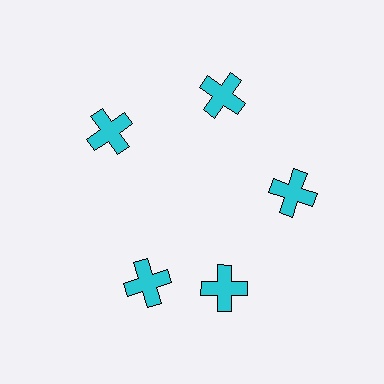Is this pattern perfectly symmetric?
No. The 5 cyan crosses are arranged in a ring, but one element near the 8 o'clock position is rotated out of alignment along the ring, breaking the 5-fold rotational symmetry.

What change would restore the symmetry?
The symmetry would be restored by rotating it back into even spacing with its neighbors so that all 5 crosses sit at equal angles and equal distance from the center.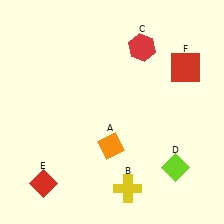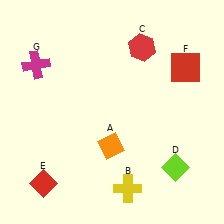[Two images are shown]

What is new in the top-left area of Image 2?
A magenta cross (G) was added in the top-left area of Image 2.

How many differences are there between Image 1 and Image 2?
There is 1 difference between the two images.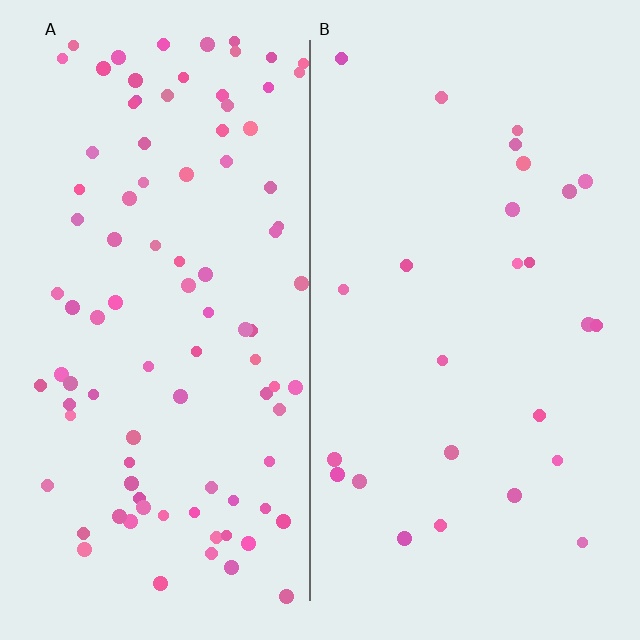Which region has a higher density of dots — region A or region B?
A (the left).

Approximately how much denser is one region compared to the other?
Approximately 3.6× — region A over region B.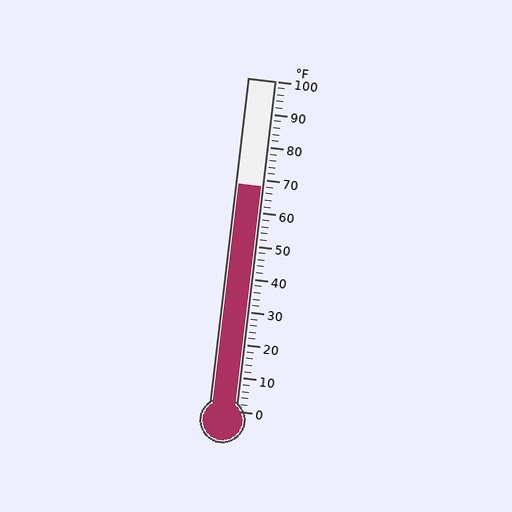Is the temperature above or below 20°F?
The temperature is above 20°F.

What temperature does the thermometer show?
The thermometer shows approximately 68°F.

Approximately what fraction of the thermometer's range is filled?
The thermometer is filled to approximately 70% of its range.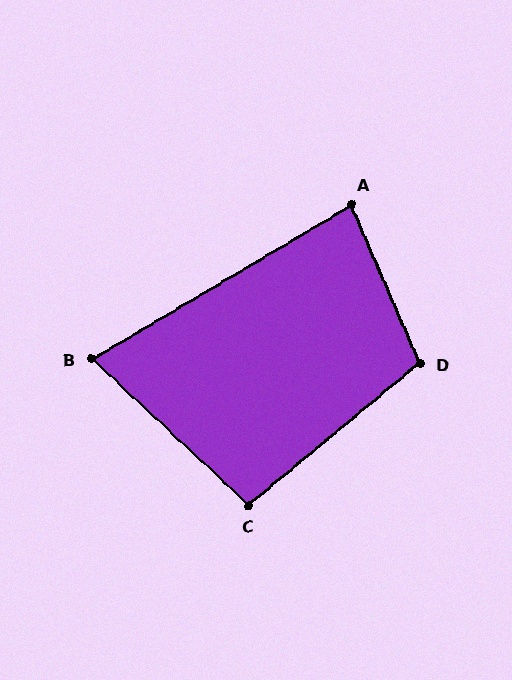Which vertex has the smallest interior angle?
B, at approximately 74 degrees.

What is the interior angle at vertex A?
Approximately 83 degrees (acute).